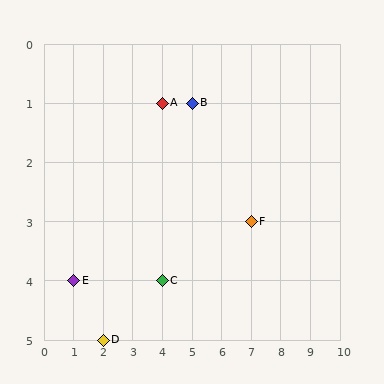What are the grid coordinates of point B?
Point B is at grid coordinates (5, 1).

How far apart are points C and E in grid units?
Points C and E are 3 columns apart.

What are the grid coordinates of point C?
Point C is at grid coordinates (4, 4).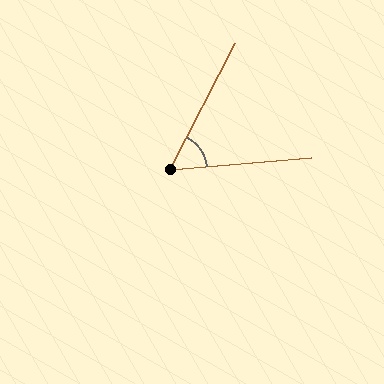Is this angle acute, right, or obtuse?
It is acute.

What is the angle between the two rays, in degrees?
Approximately 58 degrees.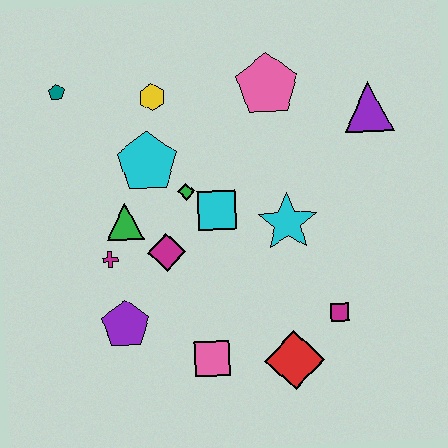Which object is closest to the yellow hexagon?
The cyan pentagon is closest to the yellow hexagon.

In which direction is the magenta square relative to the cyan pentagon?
The magenta square is to the right of the cyan pentagon.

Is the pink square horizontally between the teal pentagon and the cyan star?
Yes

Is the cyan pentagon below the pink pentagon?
Yes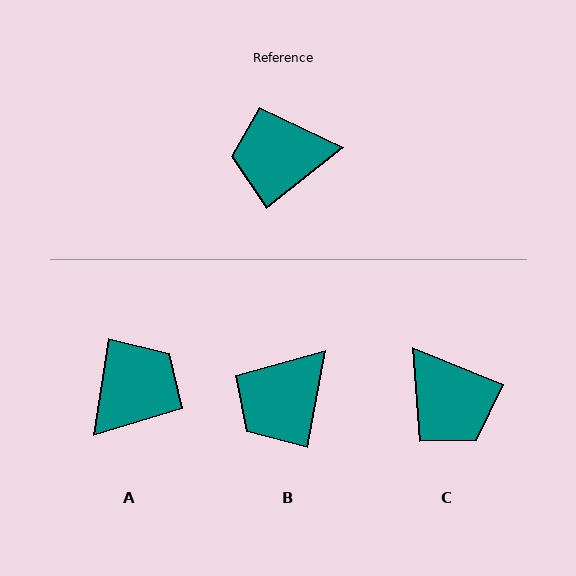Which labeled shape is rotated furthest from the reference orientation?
A, about 138 degrees away.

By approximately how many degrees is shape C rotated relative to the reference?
Approximately 119 degrees counter-clockwise.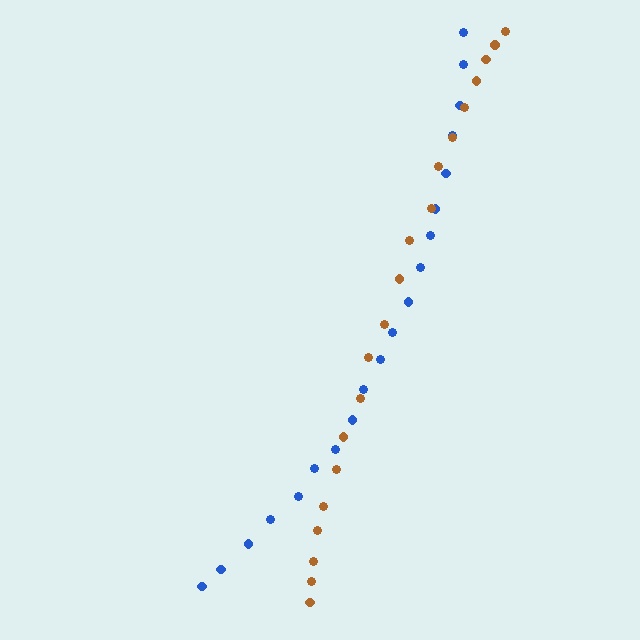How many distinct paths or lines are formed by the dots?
There are 2 distinct paths.